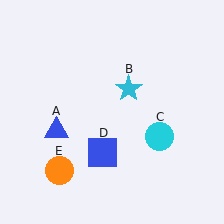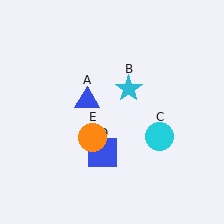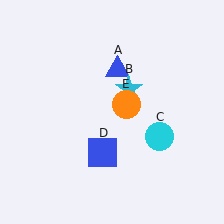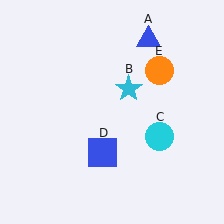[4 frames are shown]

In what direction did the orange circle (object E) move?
The orange circle (object E) moved up and to the right.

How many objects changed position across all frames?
2 objects changed position: blue triangle (object A), orange circle (object E).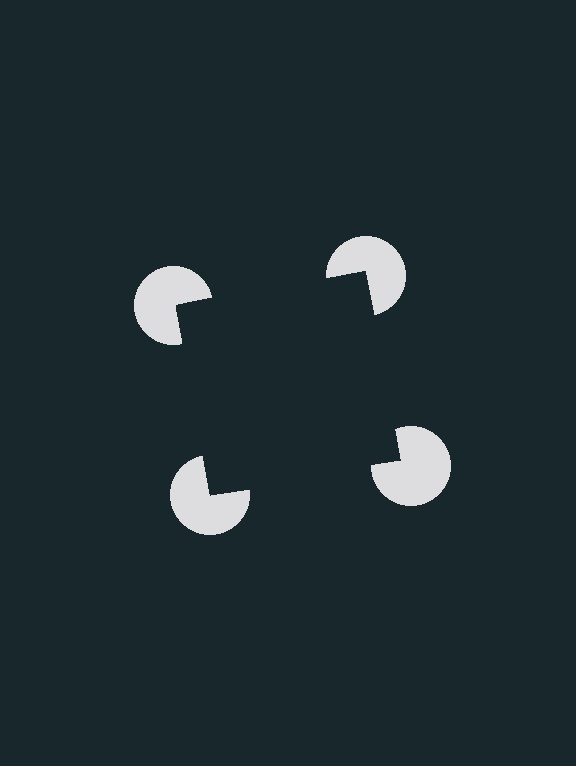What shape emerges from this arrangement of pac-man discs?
An illusory square — its edges are inferred from the aligned wedge cuts in the pac-man discs, not physically drawn.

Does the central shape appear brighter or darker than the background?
It typically appears slightly darker than the background, even though no actual brightness change is drawn.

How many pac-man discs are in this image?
There are 4 — one at each vertex of the illusory square.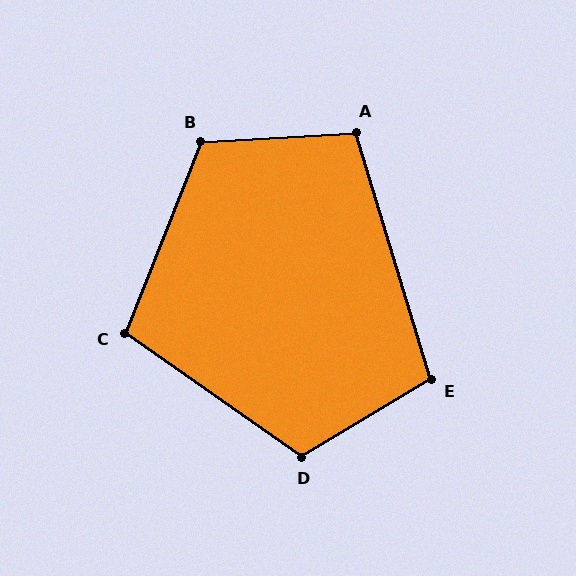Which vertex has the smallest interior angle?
C, at approximately 103 degrees.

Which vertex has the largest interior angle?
B, at approximately 115 degrees.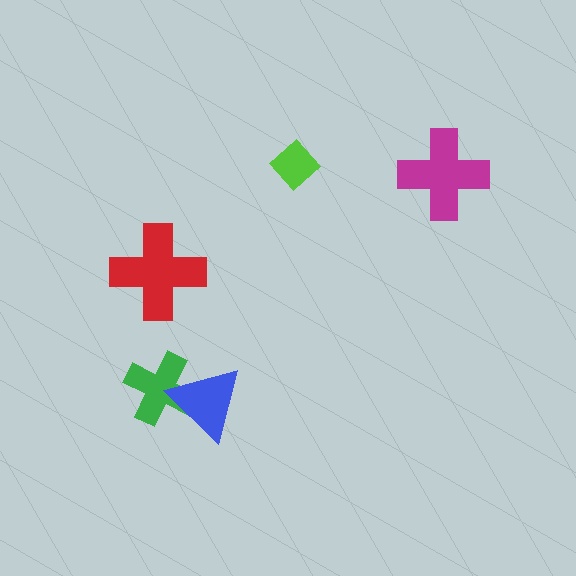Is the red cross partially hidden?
No, no other shape covers it.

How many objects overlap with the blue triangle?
1 object overlaps with the blue triangle.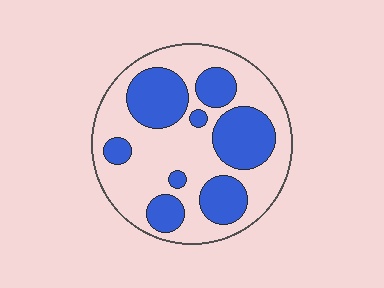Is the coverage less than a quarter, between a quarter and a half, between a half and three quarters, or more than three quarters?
Between a quarter and a half.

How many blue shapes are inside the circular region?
8.